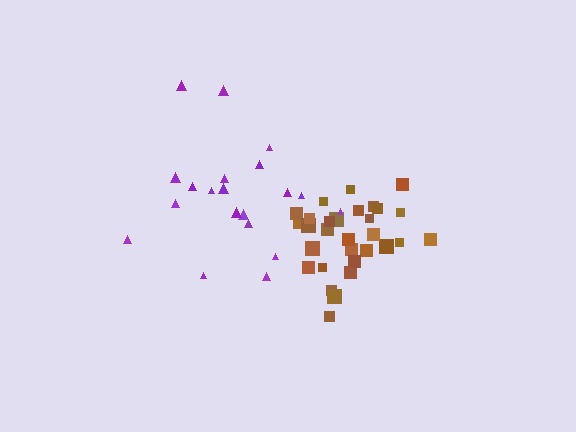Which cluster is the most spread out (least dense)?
Purple.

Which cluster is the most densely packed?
Brown.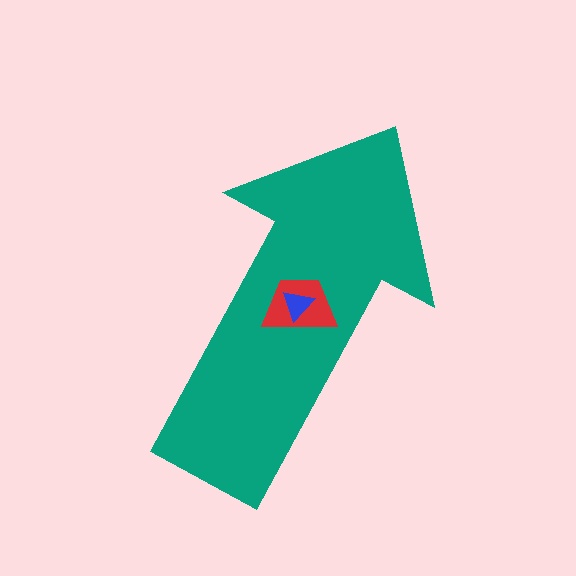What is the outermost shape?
The teal arrow.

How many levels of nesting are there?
3.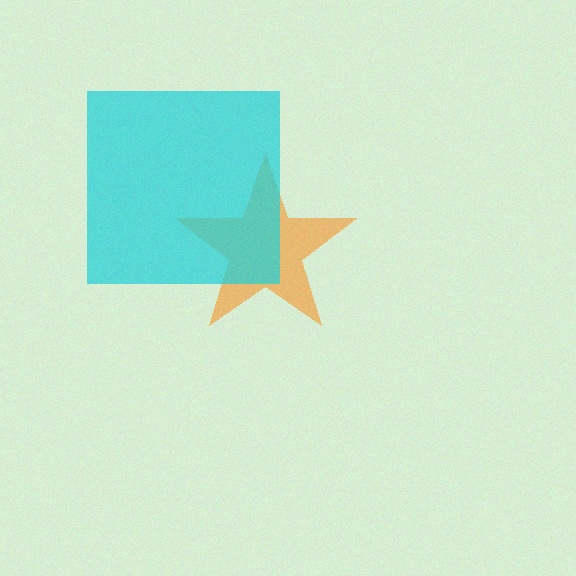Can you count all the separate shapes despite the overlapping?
Yes, there are 2 separate shapes.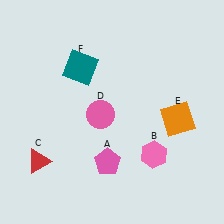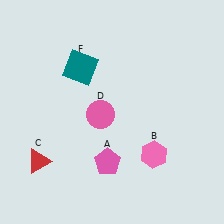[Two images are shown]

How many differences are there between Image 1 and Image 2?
There is 1 difference between the two images.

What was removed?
The orange square (E) was removed in Image 2.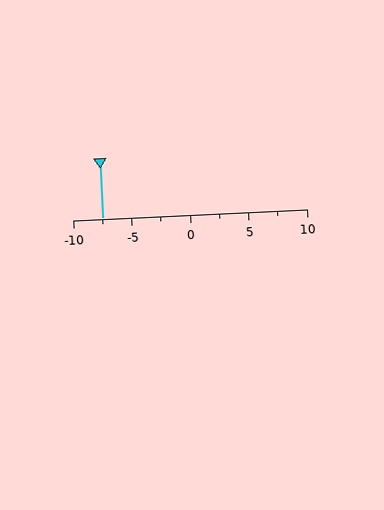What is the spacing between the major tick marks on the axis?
The major ticks are spaced 5 apart.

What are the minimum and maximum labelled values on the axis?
The axis runs from -10 to 10.